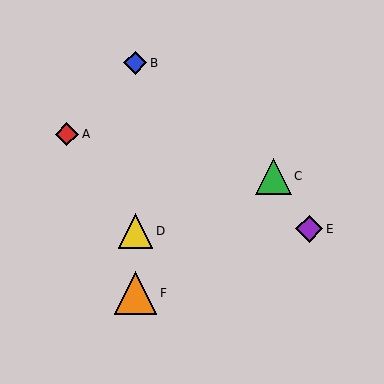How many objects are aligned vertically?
3 objects (B, D, F) are aligned vertically.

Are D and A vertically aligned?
No, D is at x≈135 and A is at x≈67.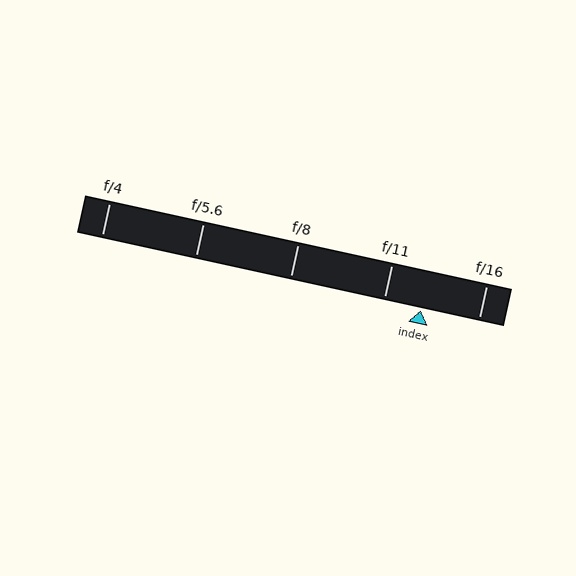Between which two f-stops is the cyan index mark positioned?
The index mark is between f/11 and f/16.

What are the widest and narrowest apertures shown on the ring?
The widest aperture shown is f/4 and the narrowest is f/16.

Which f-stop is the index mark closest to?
The index mark is closest to f/11.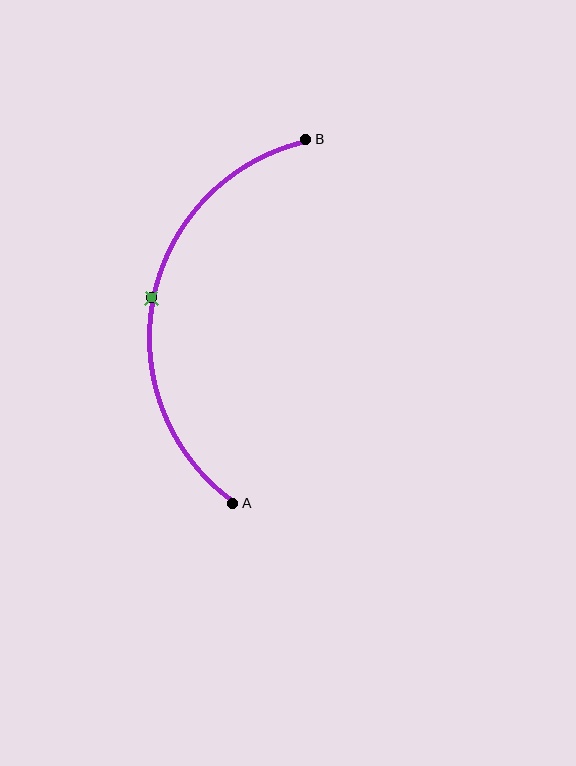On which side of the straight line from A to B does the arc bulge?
The arc bulges to the left of the straight line connecting A and B.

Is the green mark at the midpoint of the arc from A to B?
Yes. The green mark lies on the arc at equal arc-length from both A and B — it is the arc midpoint.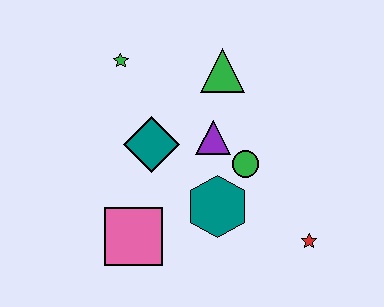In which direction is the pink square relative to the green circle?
The pink square is to the left of the green circle.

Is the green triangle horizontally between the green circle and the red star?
No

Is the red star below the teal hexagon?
Yes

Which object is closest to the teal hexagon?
The green circle is closest to the teal hexagon.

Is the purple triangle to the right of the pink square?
Yes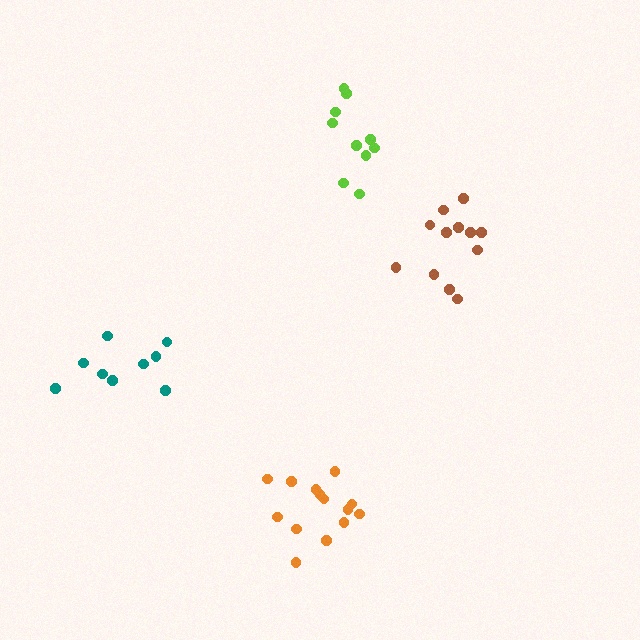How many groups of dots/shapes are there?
There are 4 groups.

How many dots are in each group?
Group 1: 10 dots, Group 2: 14 dots, Group 3: 12 dots, Group 4: 9 dots (45 total).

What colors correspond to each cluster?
The clusters are colored: lime, orange, brown, teal.